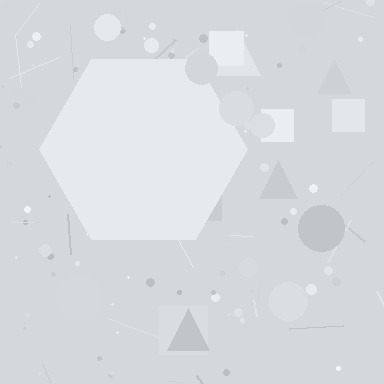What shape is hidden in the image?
A hexagon is hidden in the image.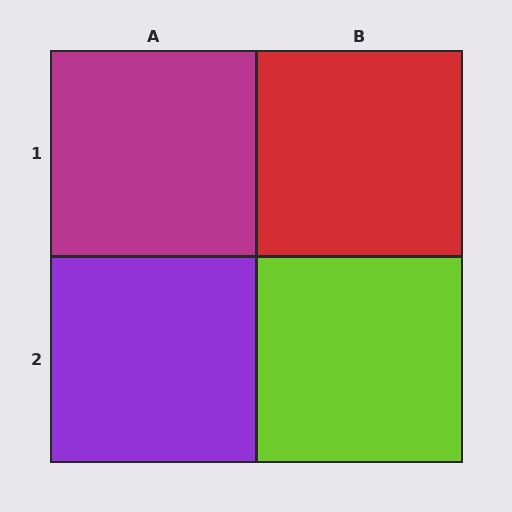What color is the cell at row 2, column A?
Purple.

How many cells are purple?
1 cell is purple.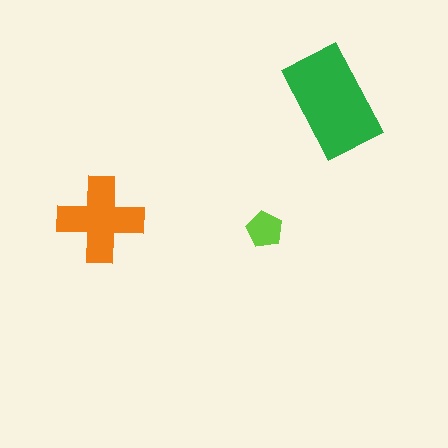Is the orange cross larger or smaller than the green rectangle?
Smaller.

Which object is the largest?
The green rectangle.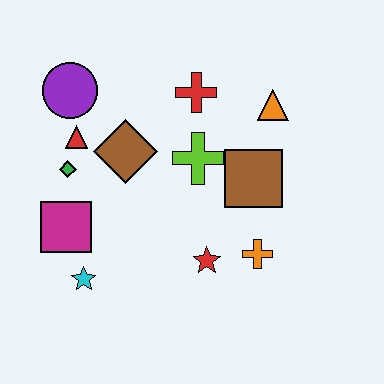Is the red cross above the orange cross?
Yes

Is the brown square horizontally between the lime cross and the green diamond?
No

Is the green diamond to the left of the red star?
Yes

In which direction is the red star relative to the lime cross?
The red star is below the lime cross.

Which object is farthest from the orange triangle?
The cyan star is farthest from the orange triangle.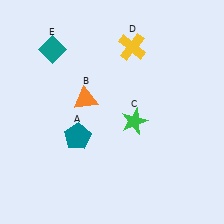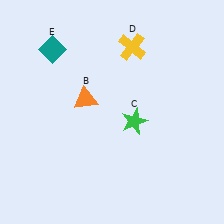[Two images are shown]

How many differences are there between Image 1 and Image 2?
There is 1 difference between the two images.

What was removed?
The teal pentagon (A) was removed in Image 2.